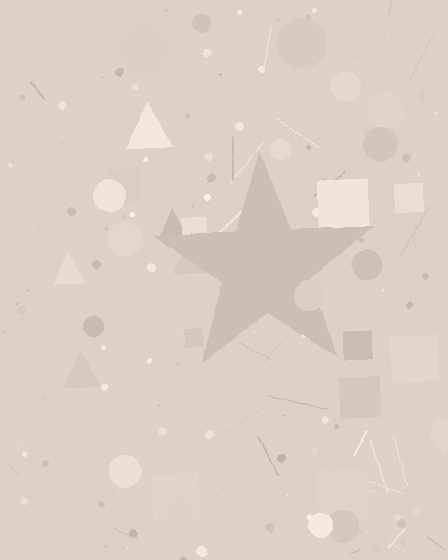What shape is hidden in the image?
A star is hidden in the image.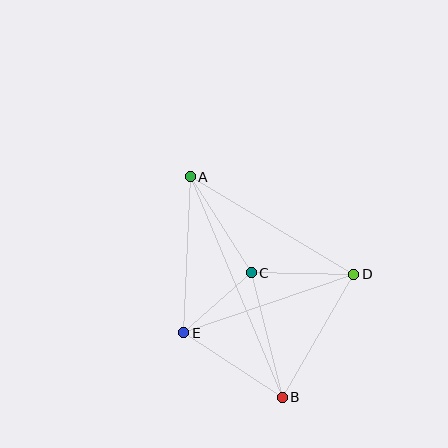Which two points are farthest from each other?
Points A and B are farthest from each other.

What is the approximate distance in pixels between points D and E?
The distance between D and E is approximately 180 pixels.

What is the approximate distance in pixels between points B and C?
The distance between B and C is approximately 128 pixels.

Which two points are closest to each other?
Points C and E are closest to each other.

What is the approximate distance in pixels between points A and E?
The distance between A and E is approximately 156 pixels.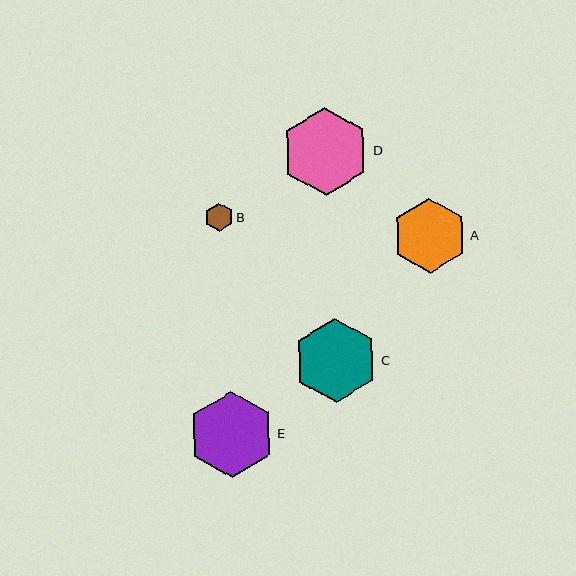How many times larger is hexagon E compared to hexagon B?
Hexagon E is approximately 3.0 times the size of hexagon B.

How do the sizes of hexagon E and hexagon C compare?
Hexagon E and hexagon C are approximately the same size.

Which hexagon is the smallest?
Hexagon B is the smallest with a size of approximately 28 pixels.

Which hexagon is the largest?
Hexagon D is the largest with a size of approximately 88 pixels.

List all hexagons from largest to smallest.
From largest to smallest: D, E, C, A, B.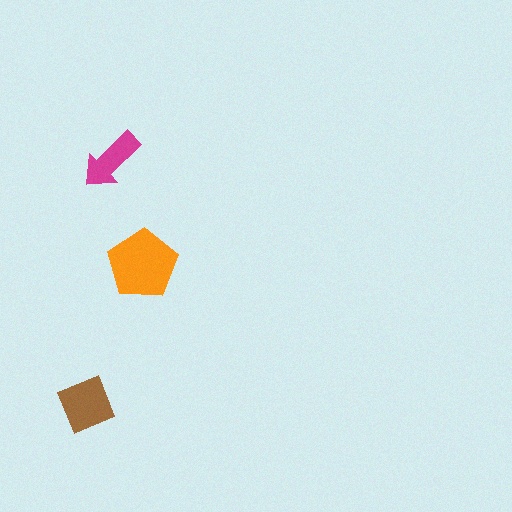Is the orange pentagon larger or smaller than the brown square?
Larger.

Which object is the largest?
The orange pentagon.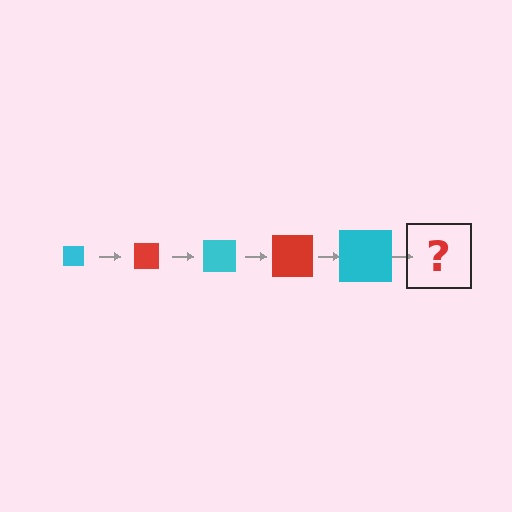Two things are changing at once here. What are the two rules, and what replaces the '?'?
The two rules are that the square grows larger each step and the color cycles through cyan and red. The '?' should be a red square, larger than the previous one.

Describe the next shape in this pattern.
It should be a red square, larger than the previous one.